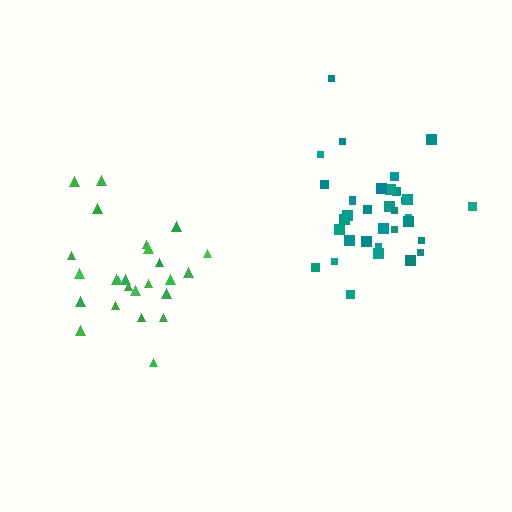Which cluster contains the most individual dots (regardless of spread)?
Teal (35).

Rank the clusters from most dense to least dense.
teal, green.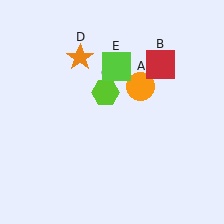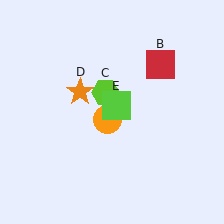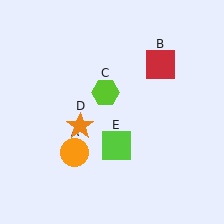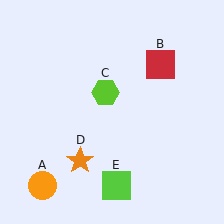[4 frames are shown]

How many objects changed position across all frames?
3 objects changed position: orange circle (object A), orange star (object D), lime square (object E).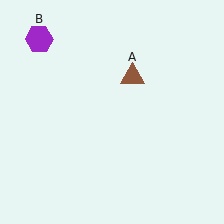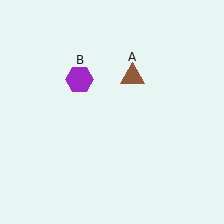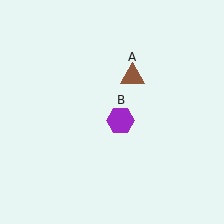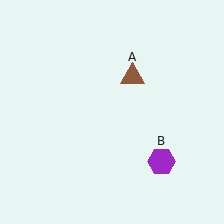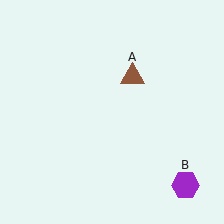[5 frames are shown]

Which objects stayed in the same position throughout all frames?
Brown triangle (object A) remained stationary.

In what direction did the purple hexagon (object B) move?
The purple hexagon (object B) moved down and to the right.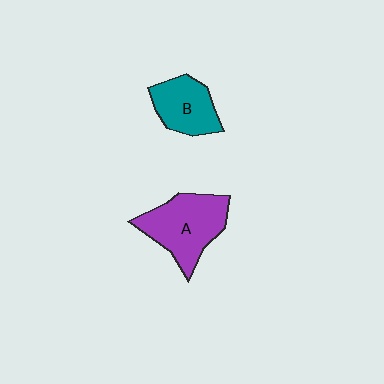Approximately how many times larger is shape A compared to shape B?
Approximately 1.5 times.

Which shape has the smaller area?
Shape B (teal).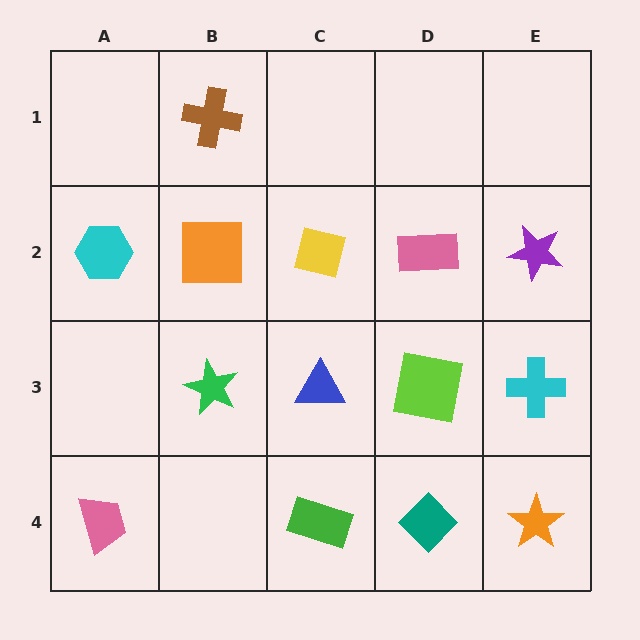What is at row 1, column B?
A brown cross.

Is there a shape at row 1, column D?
No, that cell is empty.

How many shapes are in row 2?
5 shapes.